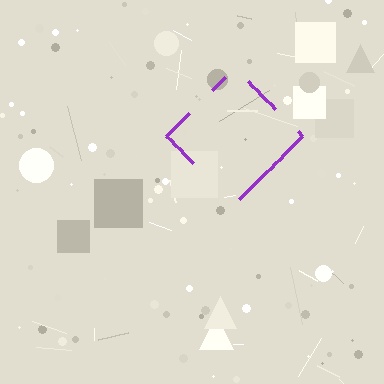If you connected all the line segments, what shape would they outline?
They would outline a diamond.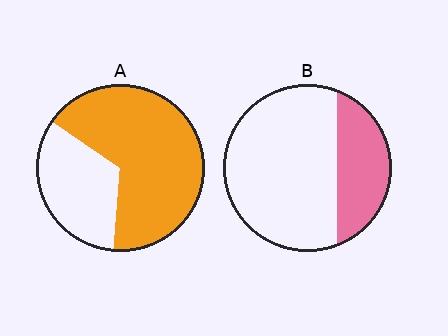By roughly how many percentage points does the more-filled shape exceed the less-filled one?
By roughly 40 percentage points (A over B).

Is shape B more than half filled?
No.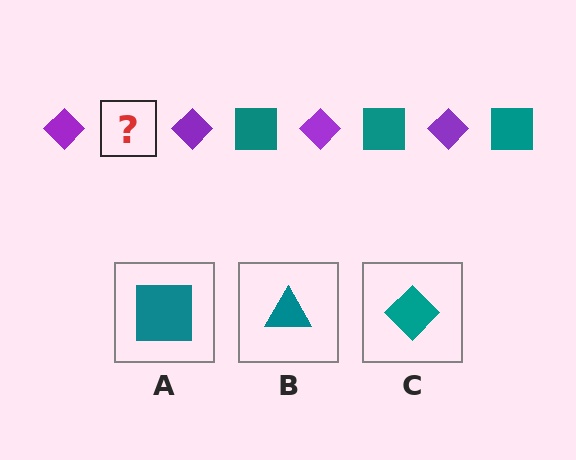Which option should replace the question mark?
Option A.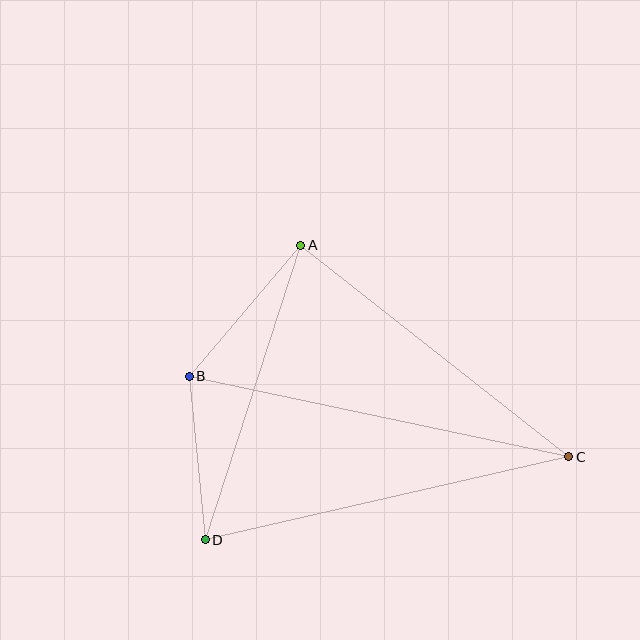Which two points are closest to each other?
Points B and D are closest to each other.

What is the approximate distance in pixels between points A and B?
The distance between A and B is approximately 172 pixels.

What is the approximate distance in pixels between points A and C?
The distance between A and C is approximately 341 pixels.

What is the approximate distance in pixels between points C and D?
The distance between C and D is approximately 373 pixels.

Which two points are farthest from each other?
Points B and C are farthest from each other.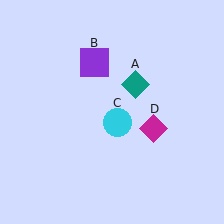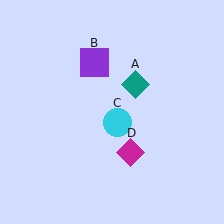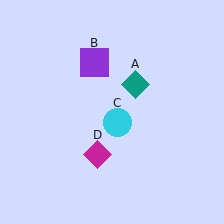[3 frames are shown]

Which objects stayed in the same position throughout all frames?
Teal diamond (object A) and purple square (object B) and cyan circle (object C) remained stationary.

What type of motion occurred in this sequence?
The magenta diamond (object D) rotated clockwise around the center of the scene.